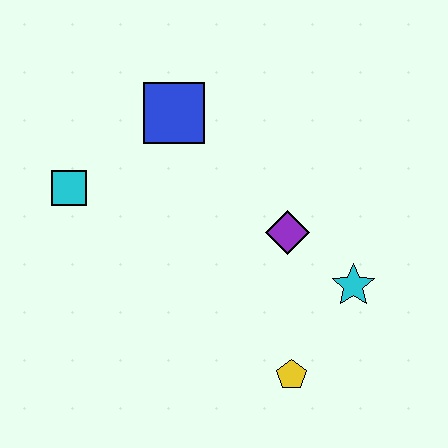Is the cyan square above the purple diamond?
Yes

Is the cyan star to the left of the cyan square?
No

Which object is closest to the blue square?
The cyan square is closest to the blue square.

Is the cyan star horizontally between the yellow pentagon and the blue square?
No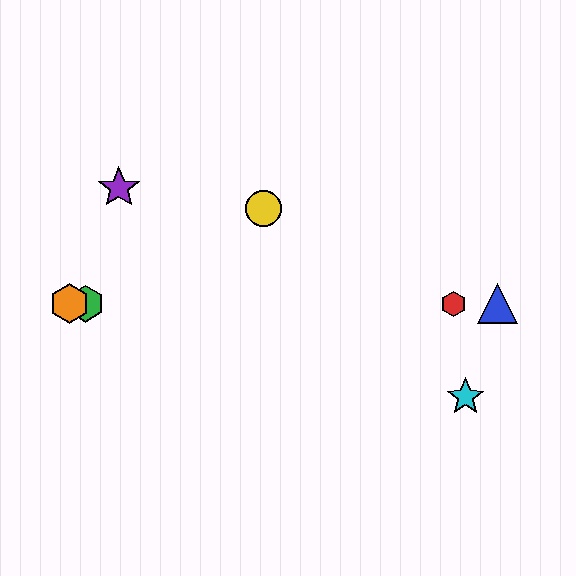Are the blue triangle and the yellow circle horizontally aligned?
No, the blue triangle is at y≈304 and the yellow circle is at y≈209.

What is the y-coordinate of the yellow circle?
The yellow circle is at y≈209.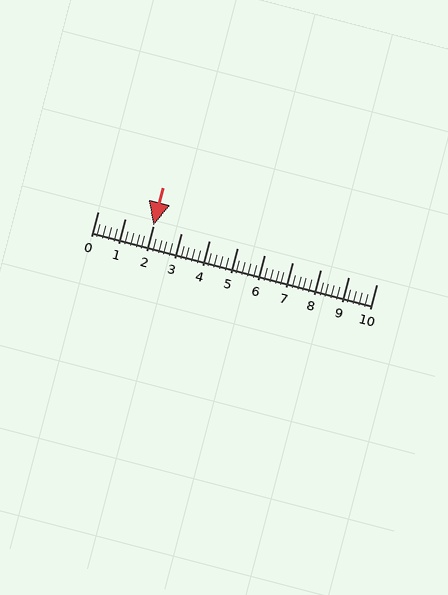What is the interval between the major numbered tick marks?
The major tick marks are spaced 1 units apart.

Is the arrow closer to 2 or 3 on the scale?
The arrow is closer to 2.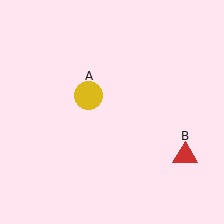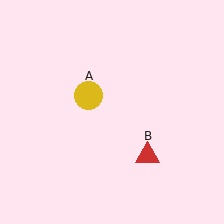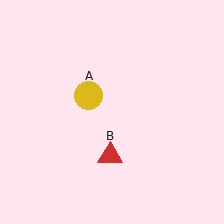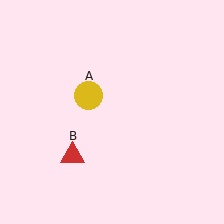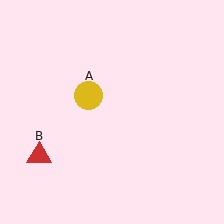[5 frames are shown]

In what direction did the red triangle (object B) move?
The red triangle (object B) moved left.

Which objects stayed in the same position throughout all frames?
Yellow circle (object A) remained stationary.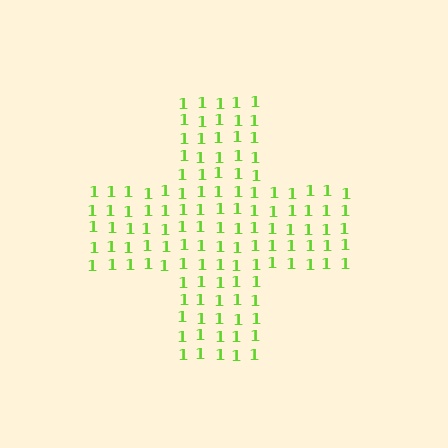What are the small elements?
The small elements are digit 1's.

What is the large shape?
The large shape is a cross.